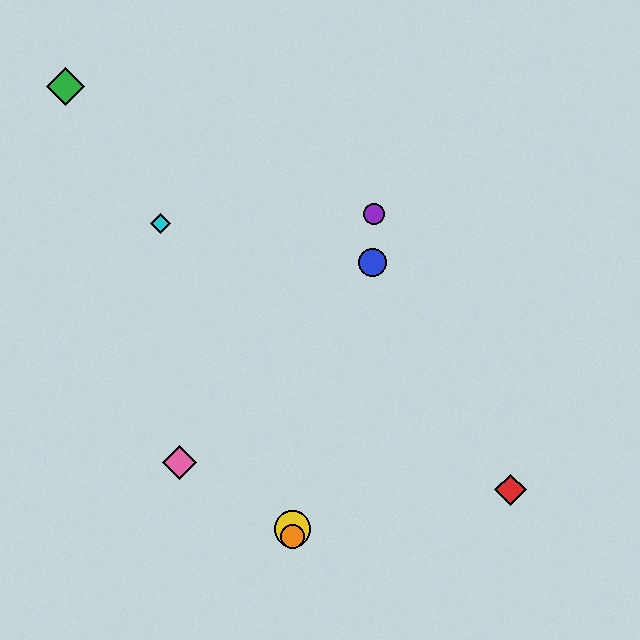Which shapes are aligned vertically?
The yellow circle, the orange circle are aligned vertically.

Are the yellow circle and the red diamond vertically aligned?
No, the yellow circle is at x≈292 and the red diamond is at x≈510.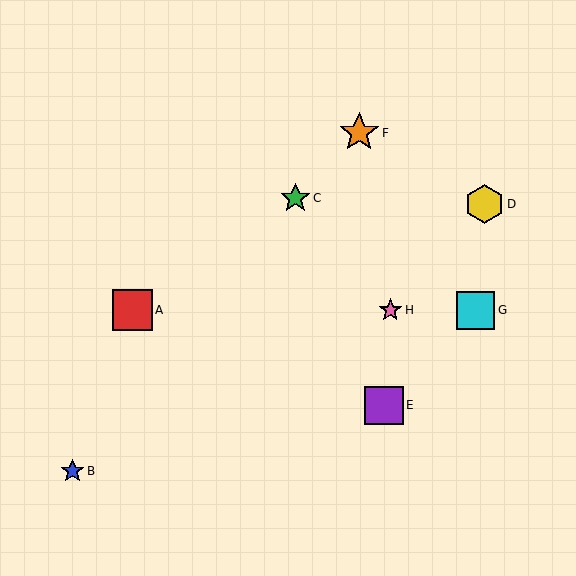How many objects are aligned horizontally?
3 objects (A, G, H) are aligned horizontally.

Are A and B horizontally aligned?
No, A is at y≈310 and B is at y≈471.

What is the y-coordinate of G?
Object G is at y≈310.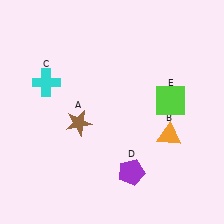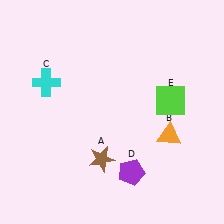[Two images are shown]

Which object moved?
The brown star (A) moved down.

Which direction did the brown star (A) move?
The brown star (A) moved down.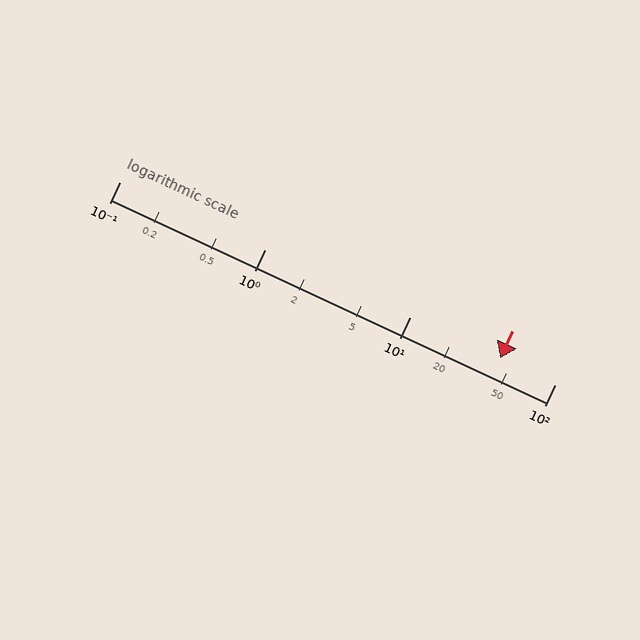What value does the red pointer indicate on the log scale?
The pointer indicates approximately 42.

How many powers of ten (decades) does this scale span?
The scale spans 3 decades, from 0.1 to 100.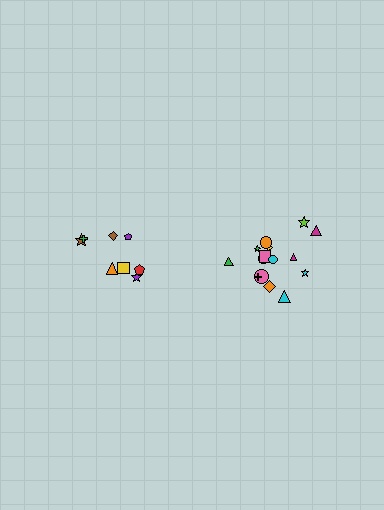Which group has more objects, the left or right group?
The right group.